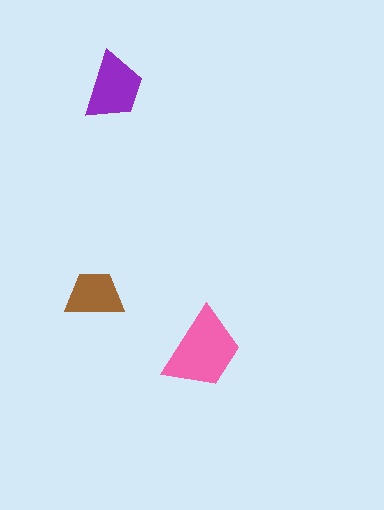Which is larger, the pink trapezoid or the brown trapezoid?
The pink one.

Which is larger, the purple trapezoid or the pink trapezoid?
The pink one.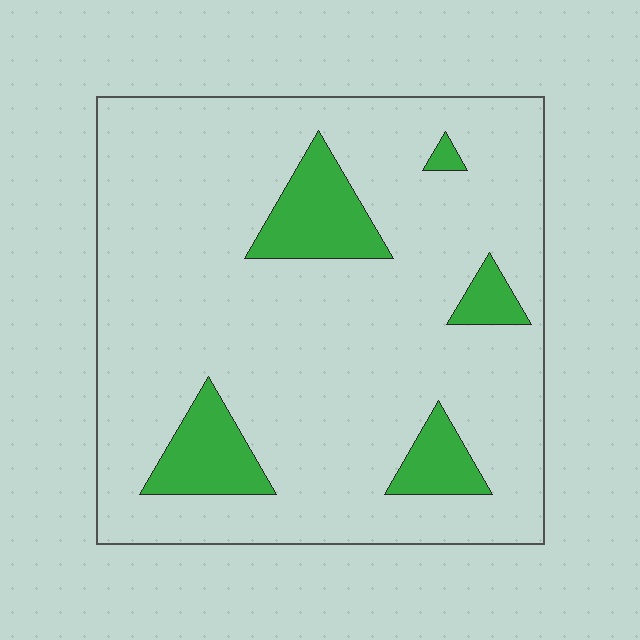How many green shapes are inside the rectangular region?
5.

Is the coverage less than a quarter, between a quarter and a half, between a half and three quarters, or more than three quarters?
Less than a quarter.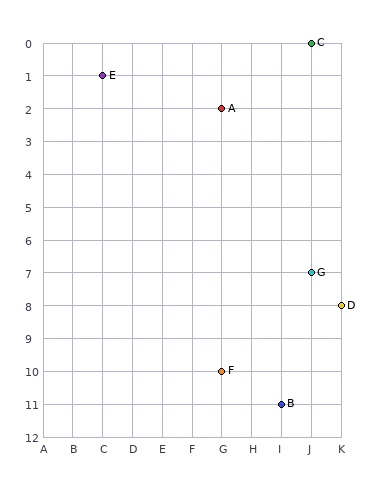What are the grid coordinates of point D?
Point D is at grid coordinates (K, 8).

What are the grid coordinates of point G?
Point G is at grid coordinates (J, 7).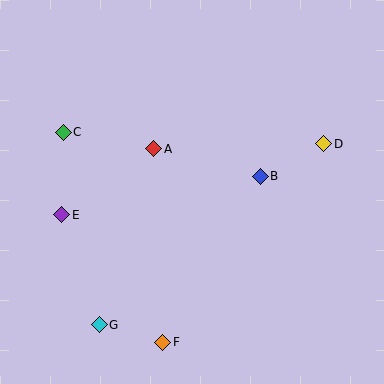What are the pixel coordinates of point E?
Point E is at (62, 215).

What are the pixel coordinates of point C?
Point C is at (63, 132).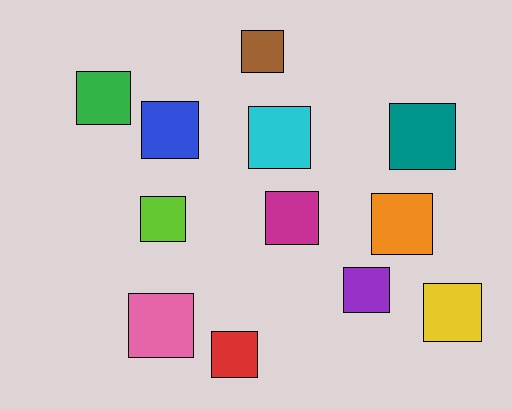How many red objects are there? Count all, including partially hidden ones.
There is 1 red object.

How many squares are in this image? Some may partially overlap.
There are 12 squares.